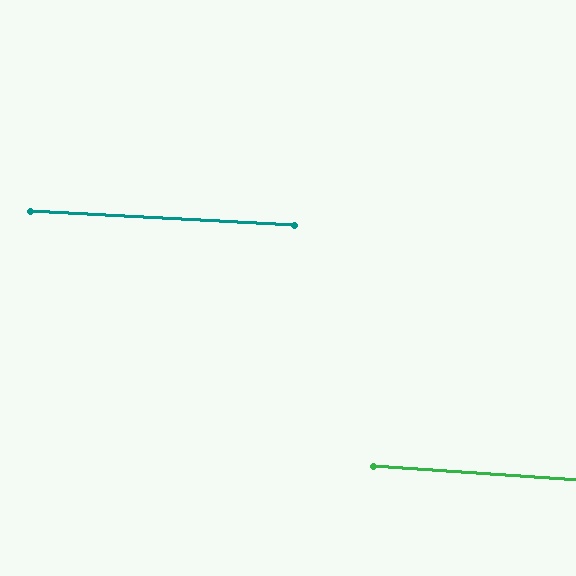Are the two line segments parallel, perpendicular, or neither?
Parallel — their directions differ by only 0.8°.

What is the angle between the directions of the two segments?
Approximately 1 degree.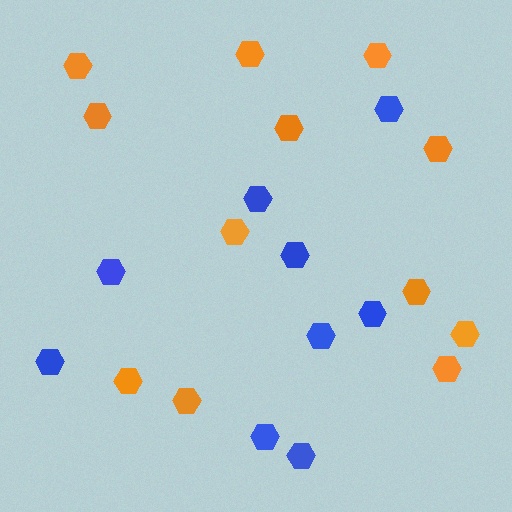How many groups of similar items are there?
There are 2 groups: one group of orange hexagons (12) and one group of blue hexagons (9).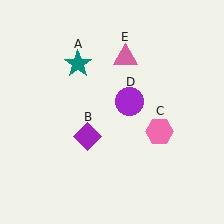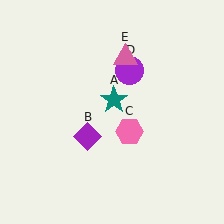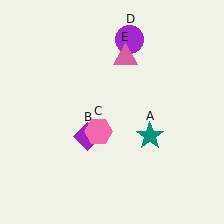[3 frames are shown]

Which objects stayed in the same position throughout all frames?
Purple diamond (object B) and pink triangle (object E) remained stationary.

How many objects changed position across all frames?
3 objects changed position: teal star (object A), pink hexagon (object C), purple circle (object D).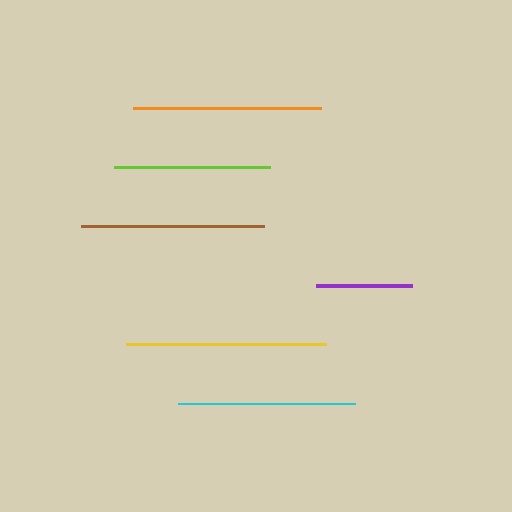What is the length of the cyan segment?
The cyan segment is approximately 178 pixels long.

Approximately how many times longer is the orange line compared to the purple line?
The orange line is approximately 2.0 times the length of the purple line.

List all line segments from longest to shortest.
From longest to shortest: yellow, orange, brown, cyan, lime, purple.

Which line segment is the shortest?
The purple line is the shortest at approximately 95 pixels.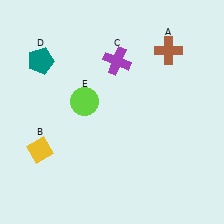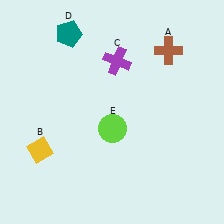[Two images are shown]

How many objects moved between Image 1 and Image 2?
2 objects moved between the two images.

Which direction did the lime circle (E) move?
The lime circle (E) moved right.